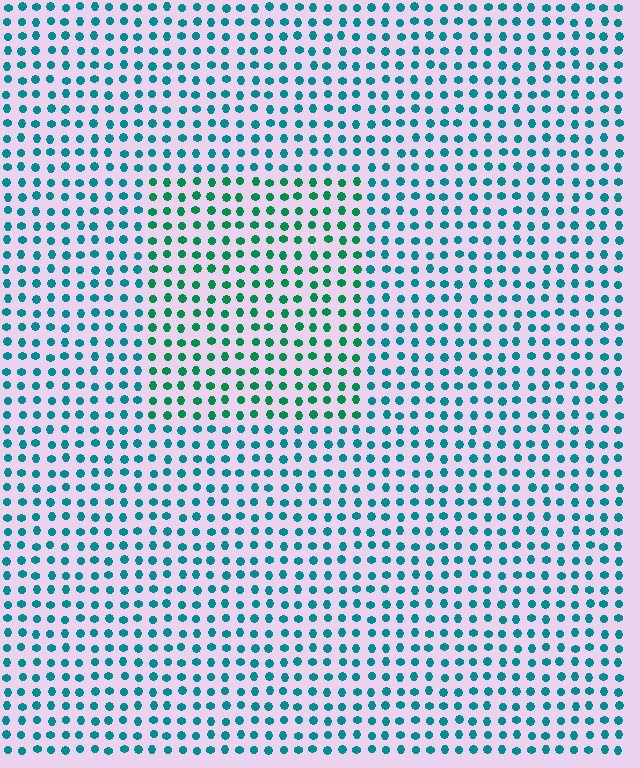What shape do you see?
I see a rectangle.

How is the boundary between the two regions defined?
The boundary is defined purely by a slight shift in hue (about 31 degrees). Spacing, size, and orientation are identical on both sides.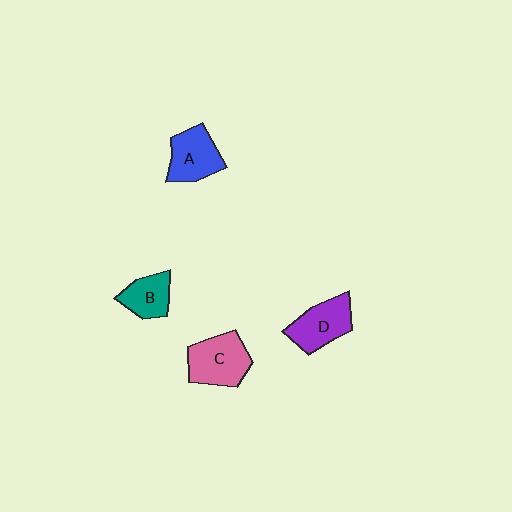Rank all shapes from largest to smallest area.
From largest to smallest: C (pink), D (purple), A (blue), B (teal).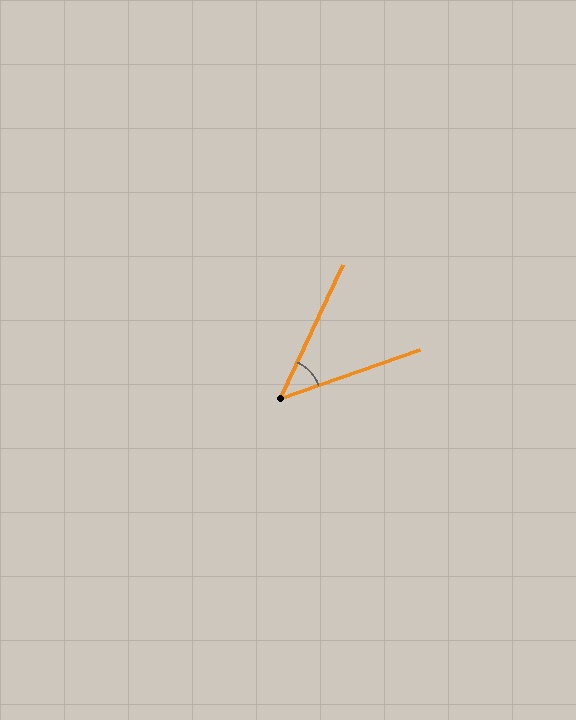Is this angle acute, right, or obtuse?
It is acute.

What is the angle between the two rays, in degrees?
Approximately 45 degrees.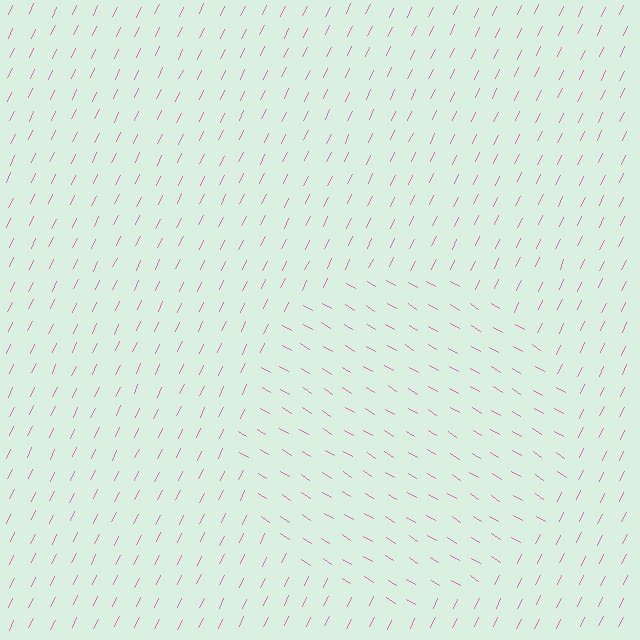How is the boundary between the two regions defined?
The boundary is defined purely by a change in line orientation (approximately 84 degrees difference). All lines are the same color and thickness.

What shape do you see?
I see a circle.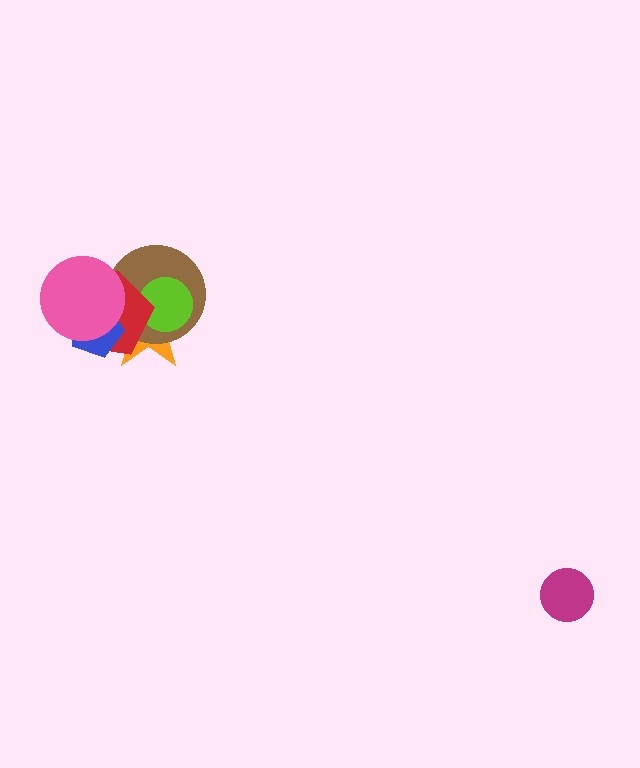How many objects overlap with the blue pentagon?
4 objects overlap with the blue pentagon.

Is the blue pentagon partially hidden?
Yes, it is partially covered by another shape.